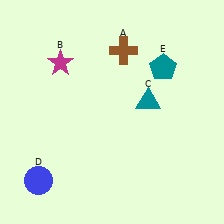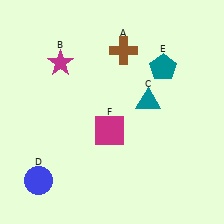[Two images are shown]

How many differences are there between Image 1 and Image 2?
There is 1 difference between the two images.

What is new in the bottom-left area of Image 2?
A magenta square (F) was added in the bottom-left area of Image 2.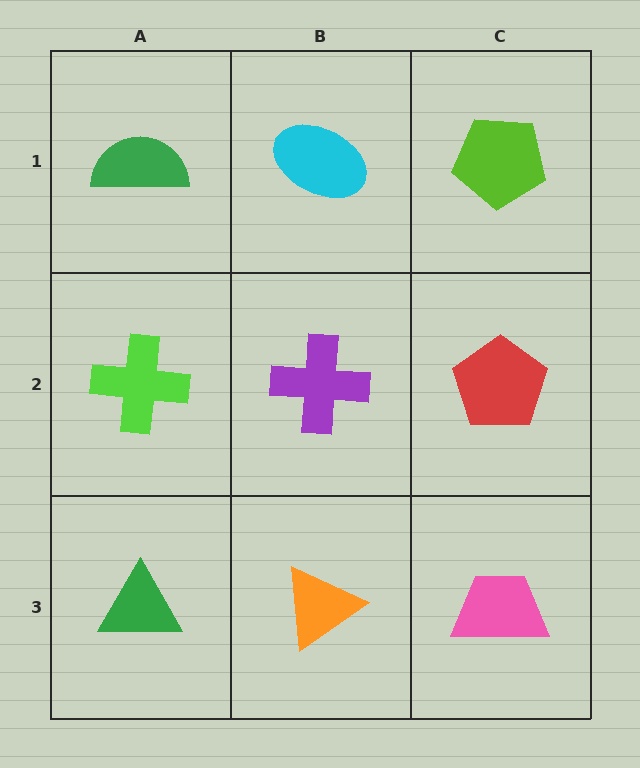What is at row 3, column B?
An orange triangle.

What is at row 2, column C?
A red pentagon.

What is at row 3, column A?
A green triangle.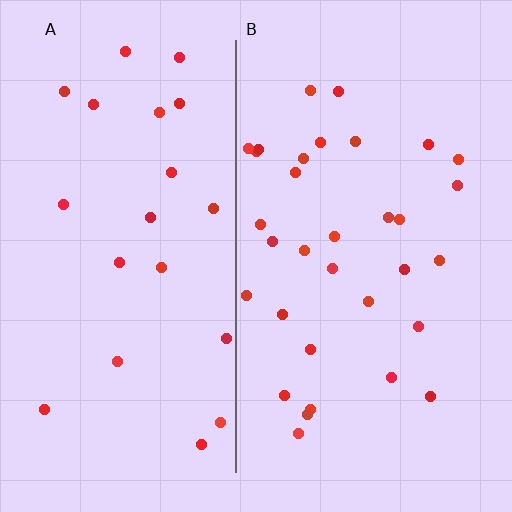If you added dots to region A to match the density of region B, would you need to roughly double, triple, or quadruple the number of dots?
Approximately double.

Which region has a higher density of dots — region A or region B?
B (the right).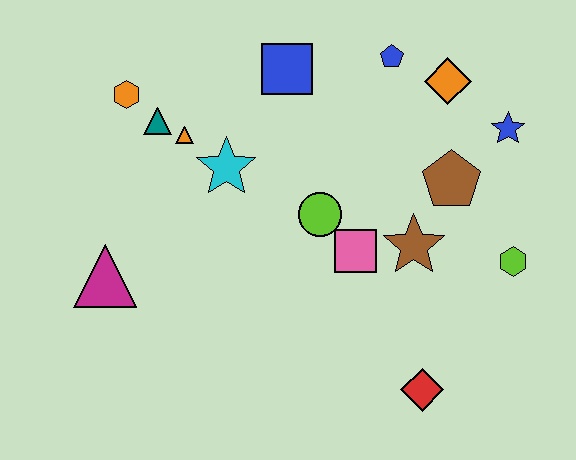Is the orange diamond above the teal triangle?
Yes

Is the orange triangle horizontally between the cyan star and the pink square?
No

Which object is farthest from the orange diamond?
The magenta triangle is farthest from the orange diamond.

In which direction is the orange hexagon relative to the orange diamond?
The orange hexagon is to the left of the orange diamond.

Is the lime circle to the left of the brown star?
Yes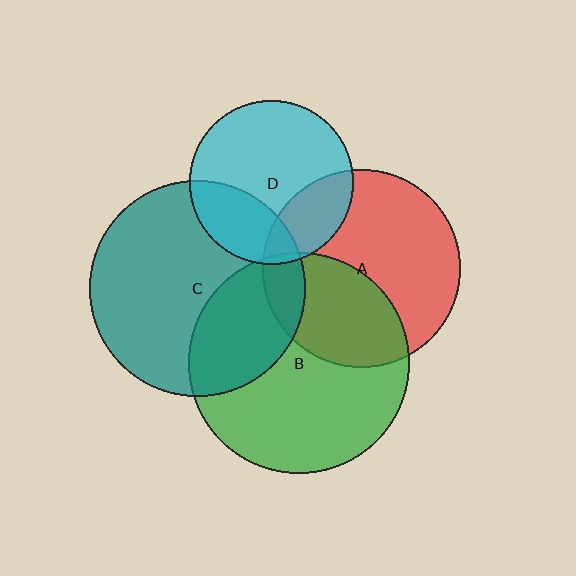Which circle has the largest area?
Circle B (green).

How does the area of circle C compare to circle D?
Approximately 1.7 times.